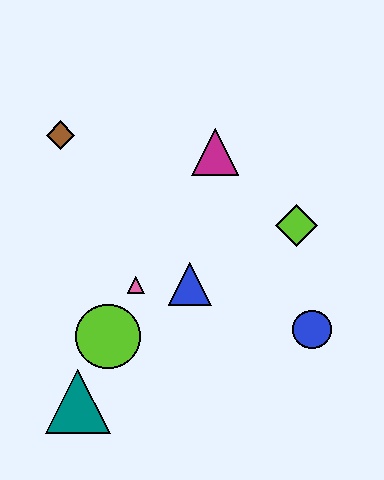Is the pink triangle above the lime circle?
Yes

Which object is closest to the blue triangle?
The pink triangle is closest to the blue triangle.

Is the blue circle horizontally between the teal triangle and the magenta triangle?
No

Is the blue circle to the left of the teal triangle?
No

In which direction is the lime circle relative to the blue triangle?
The lime circle is to the left of the blue triangle.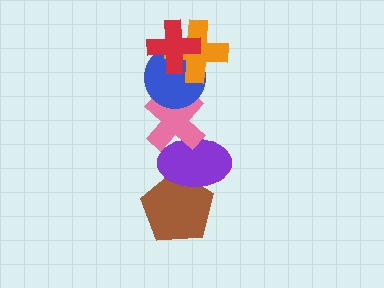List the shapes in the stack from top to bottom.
From top to bottom: the red cross, the orange cross, the blue circle, the pink cross, the purple ellipse, the brown pentagon.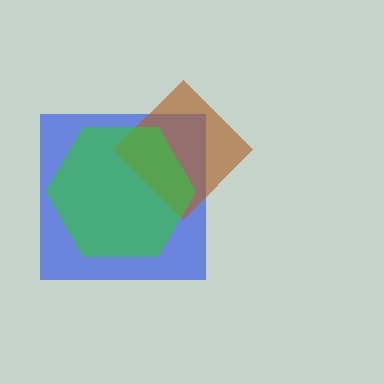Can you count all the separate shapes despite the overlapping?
Yes, there are 3 separate shapes.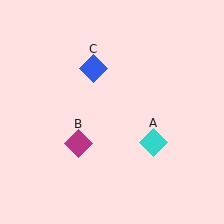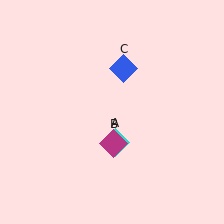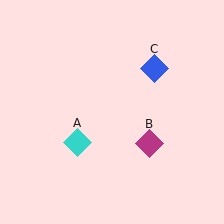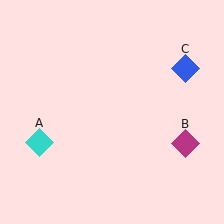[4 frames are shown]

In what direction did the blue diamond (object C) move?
The blue diamond (object C) moved right.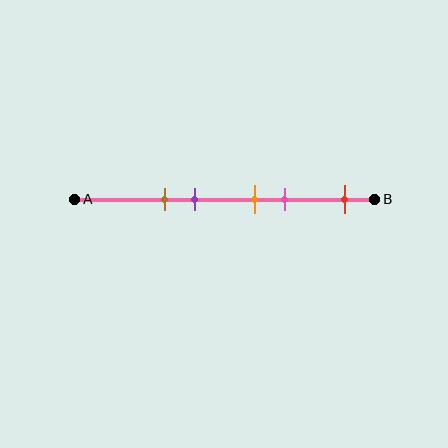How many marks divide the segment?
There are 5 marks dividing the segment.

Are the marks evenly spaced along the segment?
No, the marks are not evenly spaced.